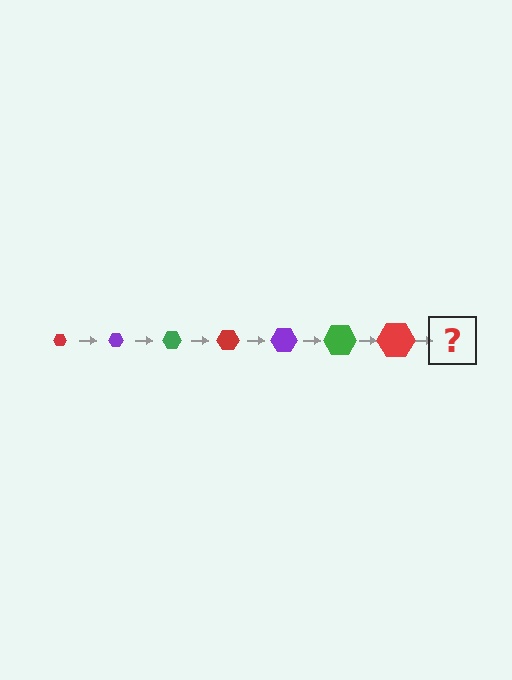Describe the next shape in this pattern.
It should be a purple hexagon, larger than the previous one.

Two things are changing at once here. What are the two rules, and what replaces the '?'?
The two rules are that the hexagon grows larger each step and the color cycles through red, purple, and green. The '?' should be a purple hexagon, larger than the previous one.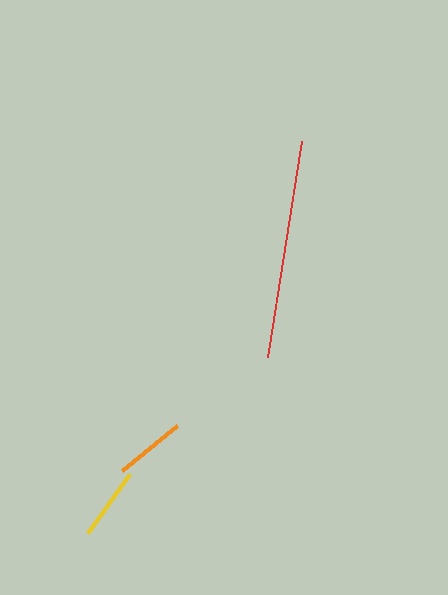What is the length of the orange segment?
The orange segment is approximately 70 pixels long.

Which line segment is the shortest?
The orange line is the shortest at approximately 70 pixels.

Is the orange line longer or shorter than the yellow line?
The yellow line is longer than the orange line.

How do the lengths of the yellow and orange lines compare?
The yellow and orange lines are approximately the same length.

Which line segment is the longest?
The red line is the longest at approximately 219 pixels.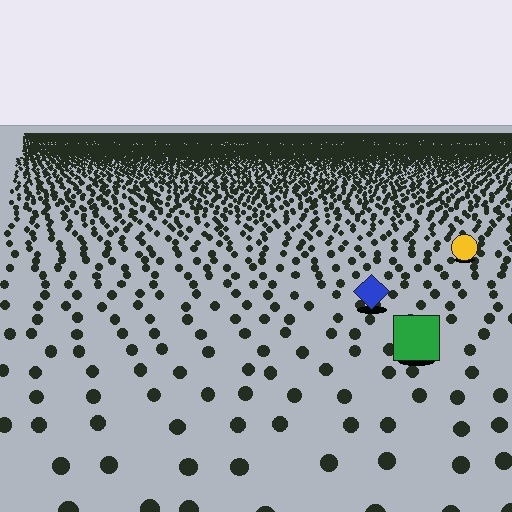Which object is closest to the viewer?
The green square is closest. The texture marks near it are larger and more spread out.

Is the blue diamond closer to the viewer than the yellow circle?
Yes. The blue diamond is closer — you can tell from the texture gradient: the ground texture is coarser near it.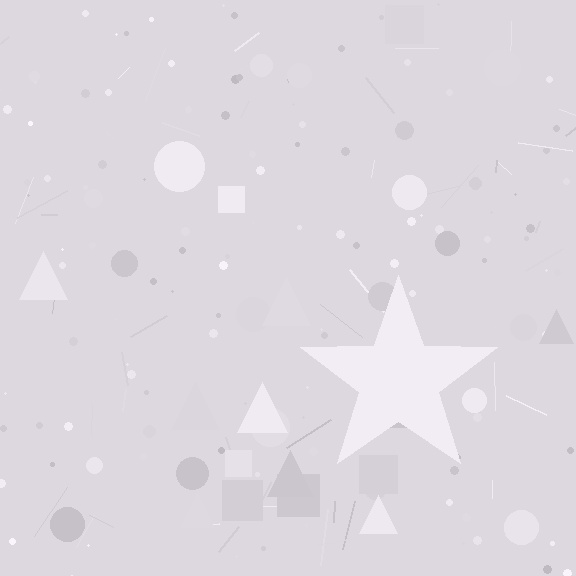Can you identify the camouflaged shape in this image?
The camouflaged shape is a star.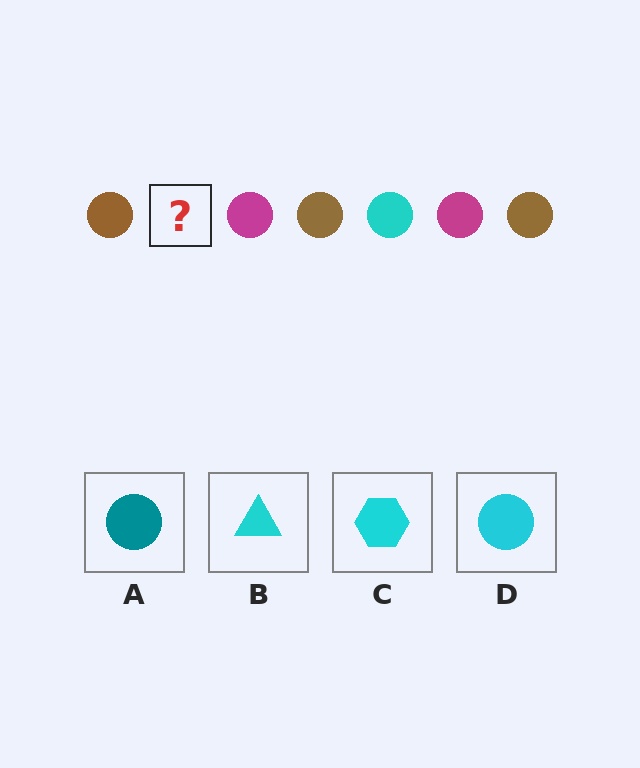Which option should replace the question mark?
Option D.